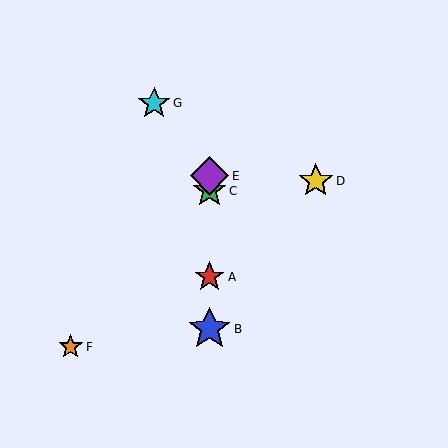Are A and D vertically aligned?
No, A is at x≈210 and D is at x≈316.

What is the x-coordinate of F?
Object F is at x≈71.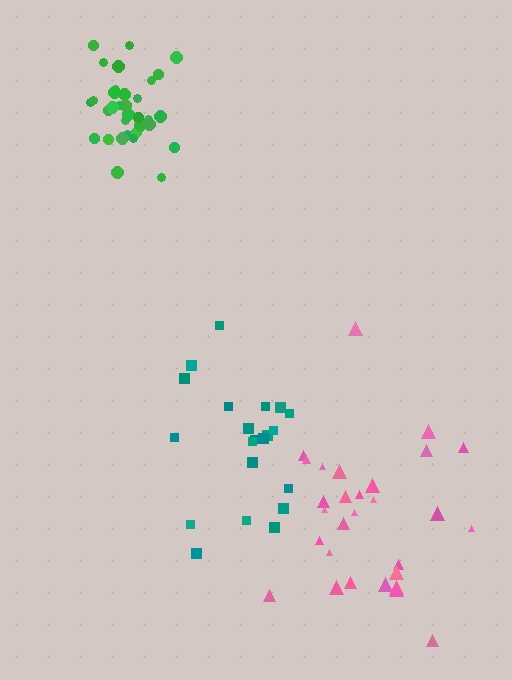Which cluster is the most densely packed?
Green.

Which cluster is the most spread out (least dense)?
Teal.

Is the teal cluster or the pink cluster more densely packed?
Pink.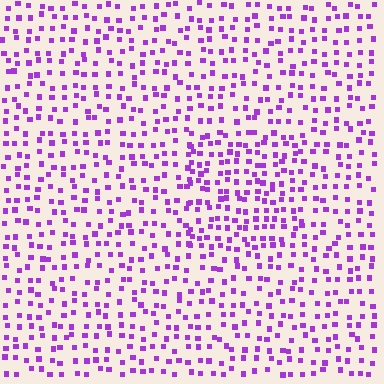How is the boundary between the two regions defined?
The boundary is defined by a change in element density (approximately 1.5x ratio). All elements are the same color, size, and shape.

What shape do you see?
I see a rectangle.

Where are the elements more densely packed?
The elements are more densely packed inside the rectangle boundary.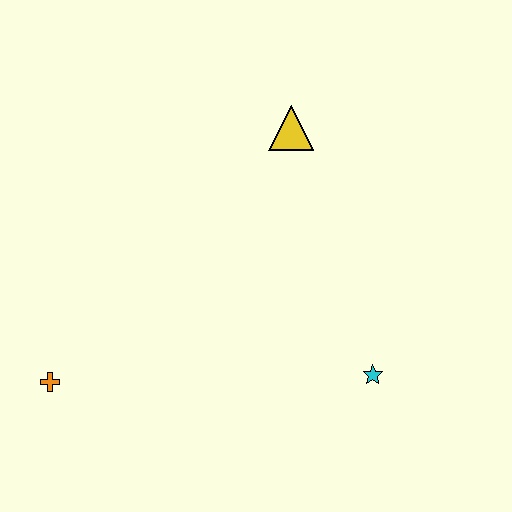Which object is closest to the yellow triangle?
The cyan star is closest to the yellow triangle.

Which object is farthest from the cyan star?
The orange cross is farthest from the cyan star.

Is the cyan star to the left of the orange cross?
No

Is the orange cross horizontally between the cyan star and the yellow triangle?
No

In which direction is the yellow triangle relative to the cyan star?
The yellow triangle is above the cyan star.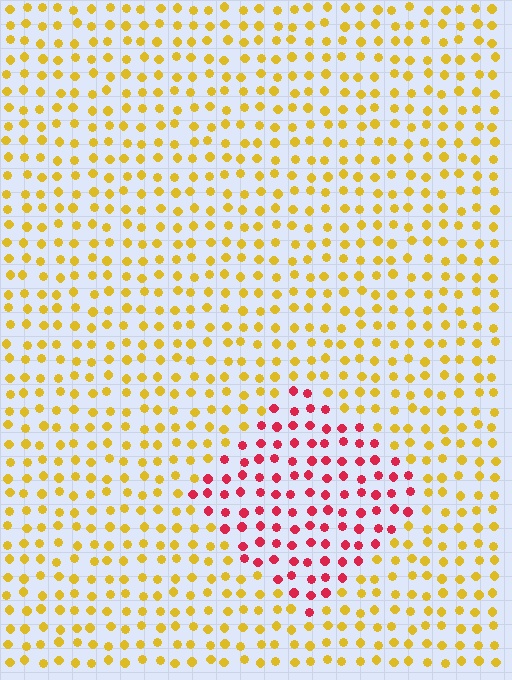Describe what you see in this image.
The image is filled with small yellow elements in a uniform arrangement. A diamond-shaped region is visible where the elements are tinted to a slightly different hue, forming a subtle color boundary.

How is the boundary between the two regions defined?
The boundary is defined purely by a slight shift in hue (about 63 degrees). Spacing, size, and orientation are identical on both sides.